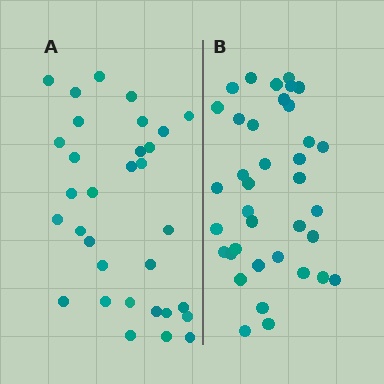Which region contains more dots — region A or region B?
Region B (the right region) has more dots.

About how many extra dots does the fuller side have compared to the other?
Region B has about 5 more dots than region A.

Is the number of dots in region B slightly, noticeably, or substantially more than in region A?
Region B has only slightly more — the two regions are fairly close. The ratio is roughly 1.2 to 1.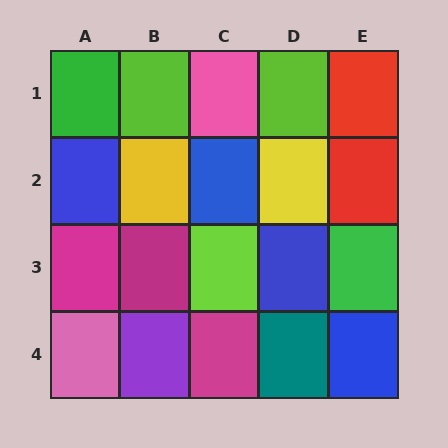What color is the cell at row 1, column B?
Lime.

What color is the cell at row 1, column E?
Red.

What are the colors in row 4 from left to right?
Pink, purple, magenta, teal, blue.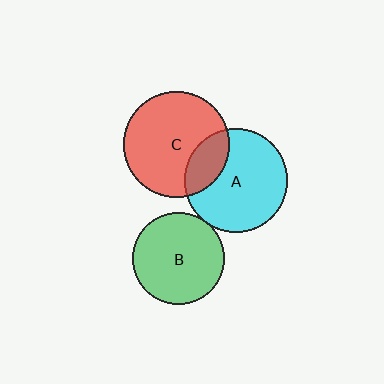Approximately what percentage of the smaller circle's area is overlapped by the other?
Approximately 5%.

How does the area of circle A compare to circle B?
Approximately 1.3 times.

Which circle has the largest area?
Circle C (red).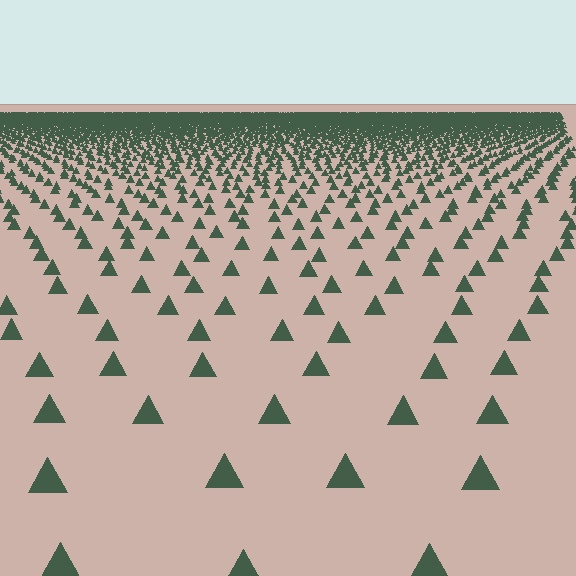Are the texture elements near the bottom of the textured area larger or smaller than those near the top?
Larger. Near the bottom, elements are closer to the viewer and appear at a bigger on-screen size.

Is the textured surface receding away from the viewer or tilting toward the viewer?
The surface is receding away from the viewer. Texture elements get smaller and denser toward the top.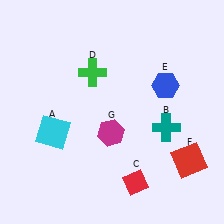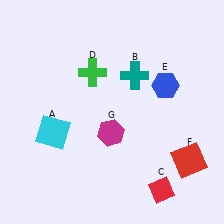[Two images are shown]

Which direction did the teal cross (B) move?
The teal cross (B) moved up.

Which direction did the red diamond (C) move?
The red diamond (C) moved right.